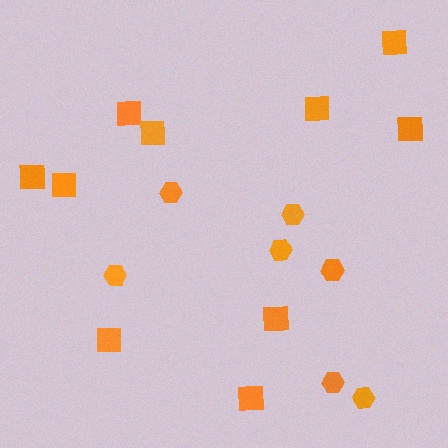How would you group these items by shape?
There are 2 groups: one group of hexagons (7) and one group of squares (10).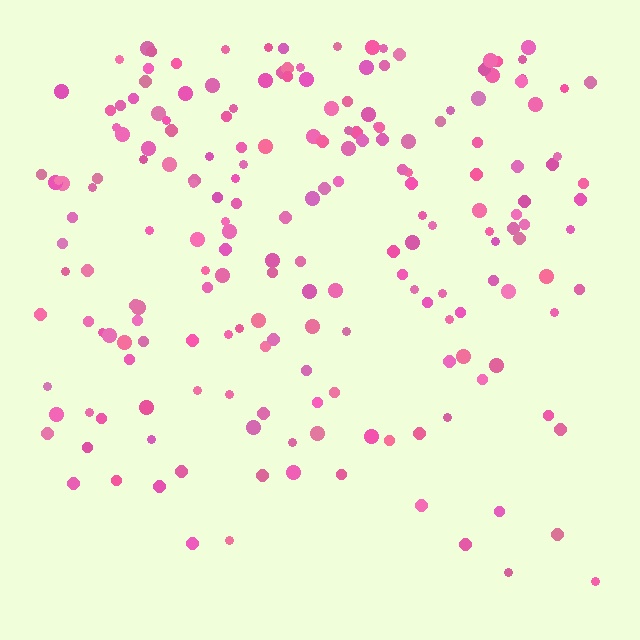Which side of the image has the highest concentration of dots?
The top.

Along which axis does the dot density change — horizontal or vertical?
Vertical.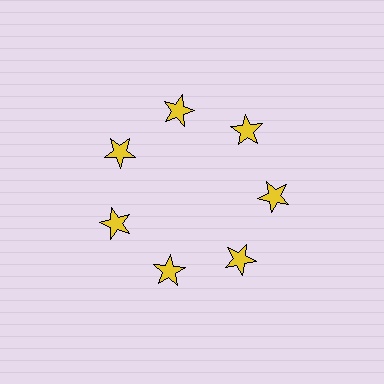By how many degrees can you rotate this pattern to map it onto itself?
The pattern maps onto itself every 51 degrees of rotation.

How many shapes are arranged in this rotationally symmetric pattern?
There are 7 shapes, arranged in 7 groups of 1.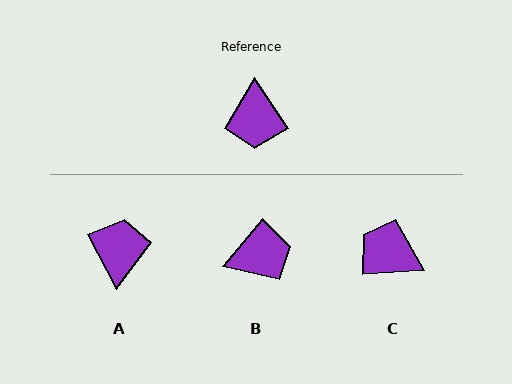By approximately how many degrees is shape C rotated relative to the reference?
Approximately 121 degrees clockwise.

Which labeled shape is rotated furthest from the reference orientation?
A, about 173 degrees away.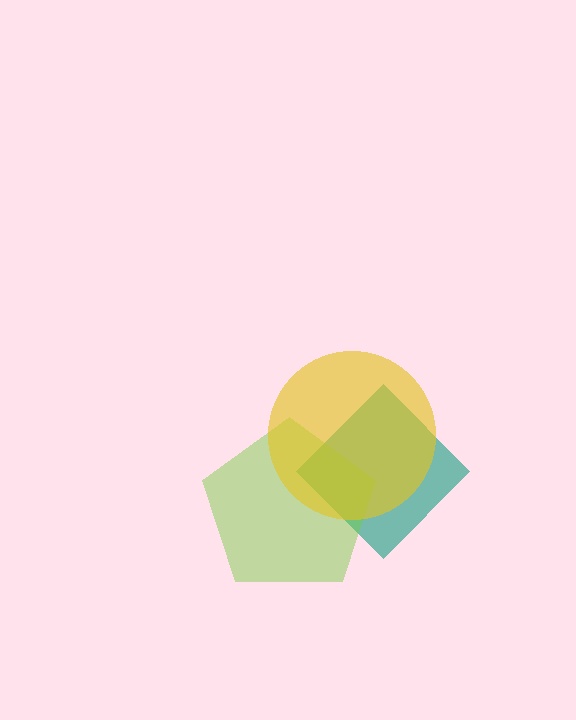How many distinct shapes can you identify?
There are 3 distinct shapes: a teal diamond, a lime pentagon, a yellow circle.